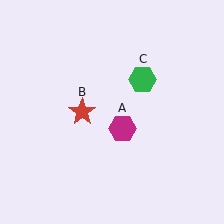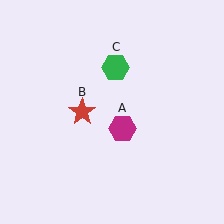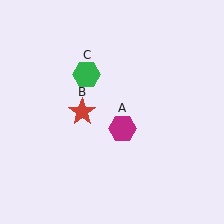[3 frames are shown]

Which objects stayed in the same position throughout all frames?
Magenta hexagon (object A) and red star (object B) remained stationary.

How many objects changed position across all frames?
1 object changed position: green hexagon (object C).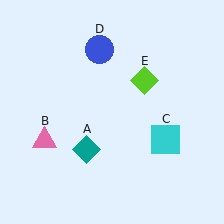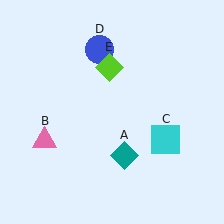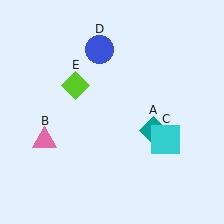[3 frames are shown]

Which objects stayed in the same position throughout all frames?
Pink triangle (object B) and cyan square (object C) and blue circle (object D) remained stationary.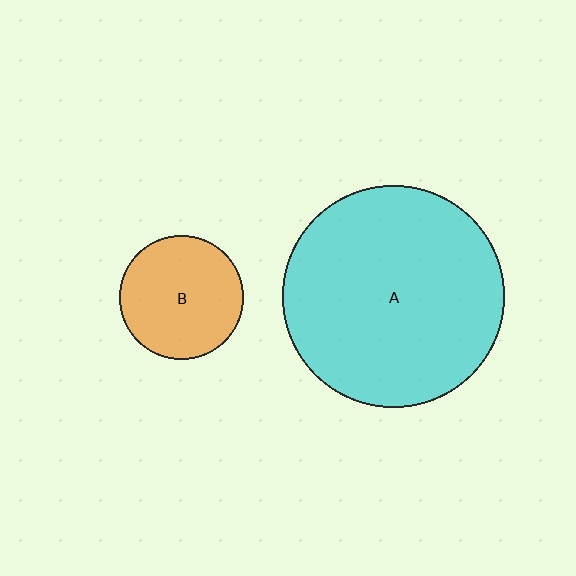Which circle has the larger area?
Circle A (cyan).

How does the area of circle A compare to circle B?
Approximately 3.2 times.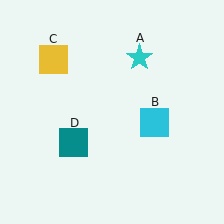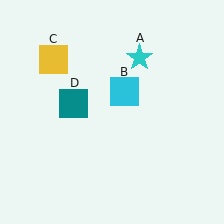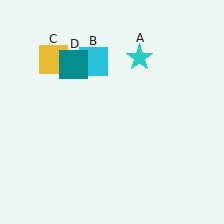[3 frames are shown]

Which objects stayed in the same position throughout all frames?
Cyan star (object A) and yellow square (object C) remained stationary.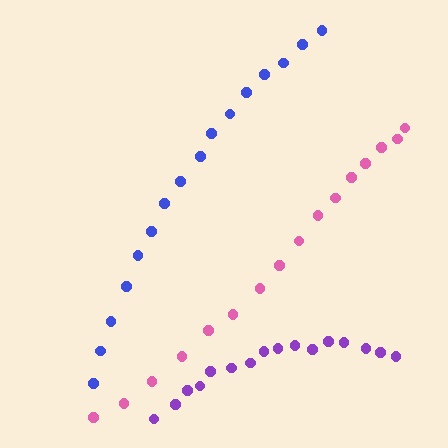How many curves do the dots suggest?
There are 3 distinct paths.